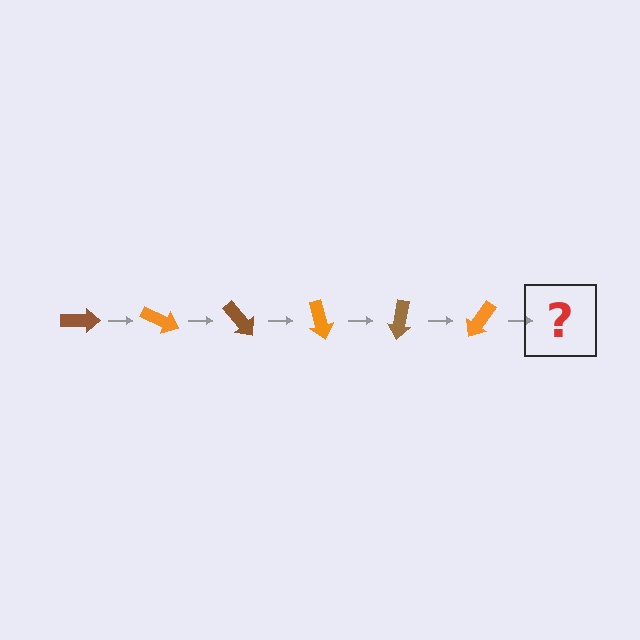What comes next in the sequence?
The next element should be a brown arrow, rotated 150 degrees from the start.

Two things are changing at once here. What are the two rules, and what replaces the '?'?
The two rules are that it rotates 25 degrees each step and the color cycles through brown and orange. The '?' should be a brown arrow, rotated 150 degrees from the start.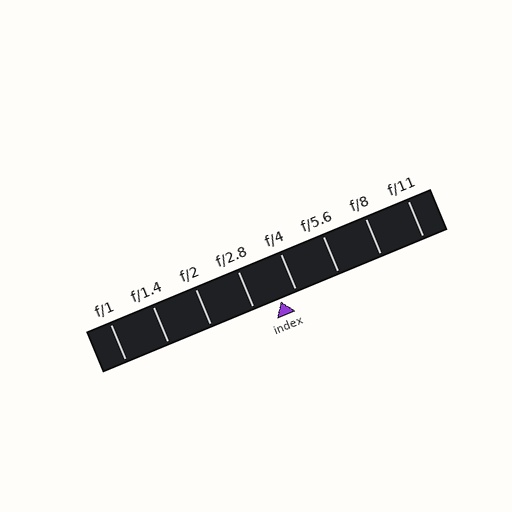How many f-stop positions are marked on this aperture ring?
There are 8 f-stop positions marked.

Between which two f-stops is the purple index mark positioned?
The index mark is between f/2.8 and f/4.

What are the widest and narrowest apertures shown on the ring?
The widest aperture shown is f/1 and the narrowest is f/11.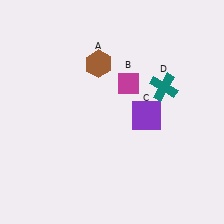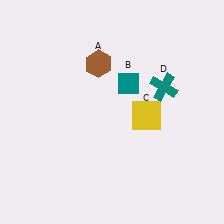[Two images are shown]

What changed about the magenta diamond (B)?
In Image 1, B is magenta. In Image 2, it changed to teal.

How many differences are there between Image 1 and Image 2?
There are 2 differences between the two images.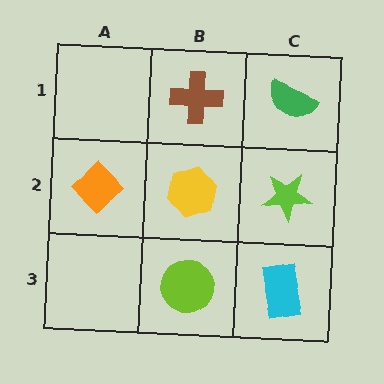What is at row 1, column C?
A green semicircle.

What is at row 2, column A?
An orange diamond.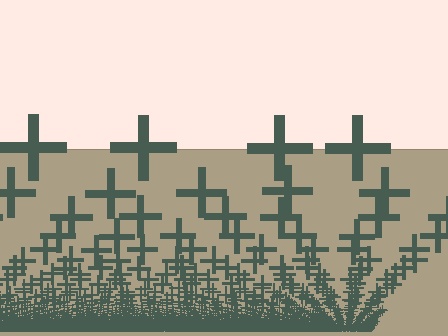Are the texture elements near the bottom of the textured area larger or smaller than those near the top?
Smaller. The gradient is inverted — elements near the bottom are smaller and denser.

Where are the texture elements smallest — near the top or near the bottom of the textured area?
Near the bottom.